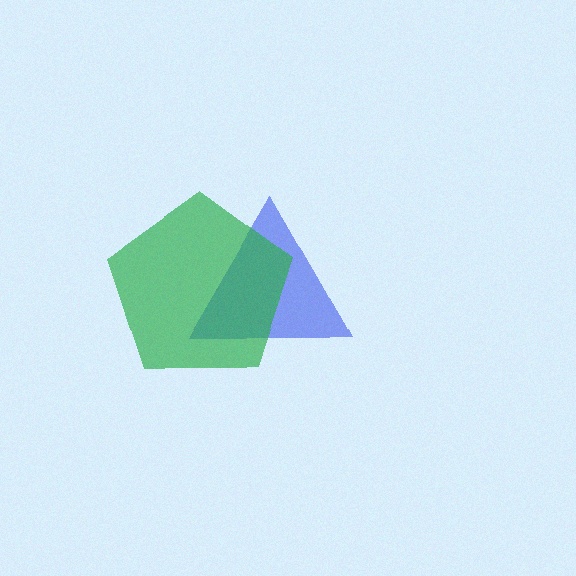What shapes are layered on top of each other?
The layered shapes are: a blue triangle, a green pentagon.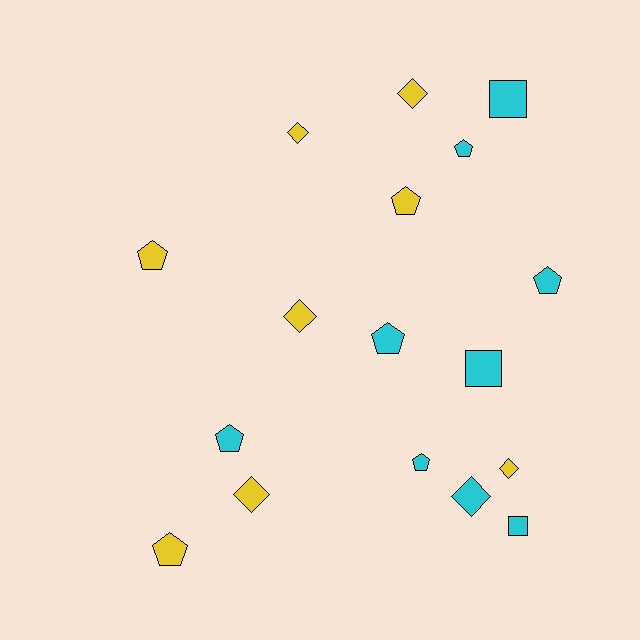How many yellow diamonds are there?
There are 5 yellow diamonds.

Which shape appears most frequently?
Pentagon, with 8 objects.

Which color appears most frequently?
Cyan, with 9 objects.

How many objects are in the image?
There are 17 objects.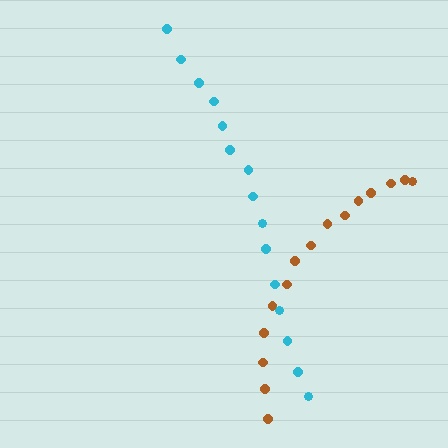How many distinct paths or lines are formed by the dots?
There are 2 distinct paths.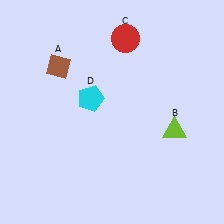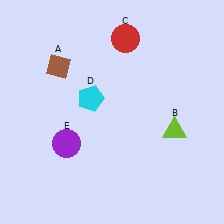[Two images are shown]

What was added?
A purple circle (E) was added in Image 2.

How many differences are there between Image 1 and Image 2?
There is 1 difference between the two images.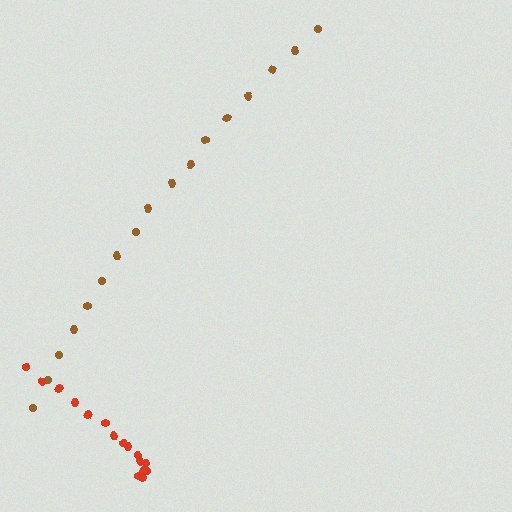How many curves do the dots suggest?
There are 2 distinct paths.